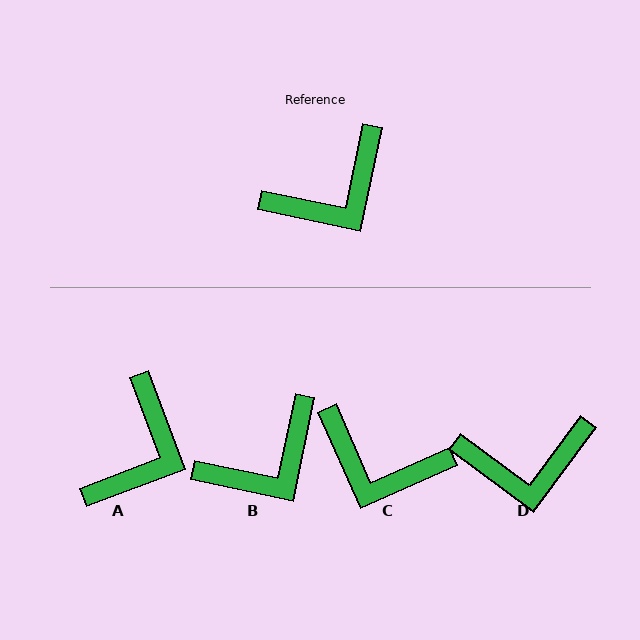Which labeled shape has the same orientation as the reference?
B.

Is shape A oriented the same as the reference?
No, it is off by about 32 degrees.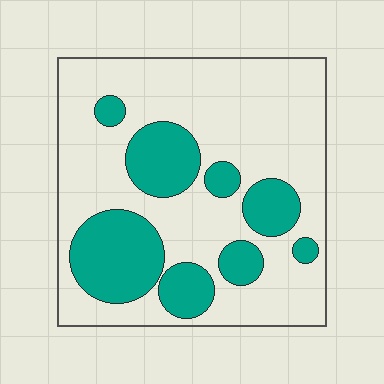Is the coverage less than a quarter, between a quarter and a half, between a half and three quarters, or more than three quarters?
Between a quarter and a half.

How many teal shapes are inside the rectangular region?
8.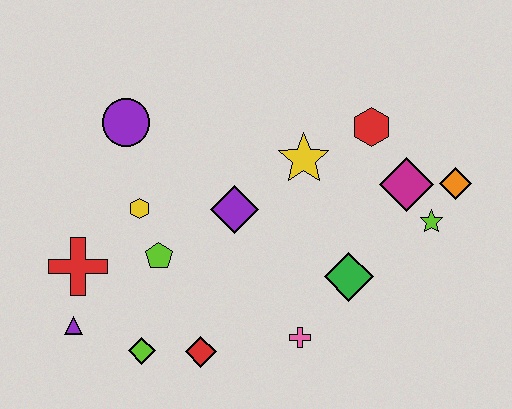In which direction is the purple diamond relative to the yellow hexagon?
The purple diamond is to the right of the yellow hexagon.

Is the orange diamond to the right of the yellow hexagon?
Yes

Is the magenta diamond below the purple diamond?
No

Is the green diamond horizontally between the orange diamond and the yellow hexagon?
Yes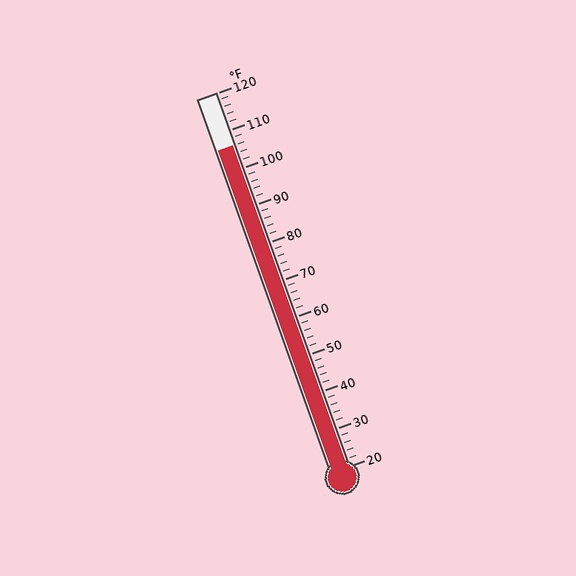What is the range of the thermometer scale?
The thermometer scale ranges from 20°F to 120°F.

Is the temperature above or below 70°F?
The temperature is above 70°F.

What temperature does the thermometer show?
The thermometer shows approximately 106°F.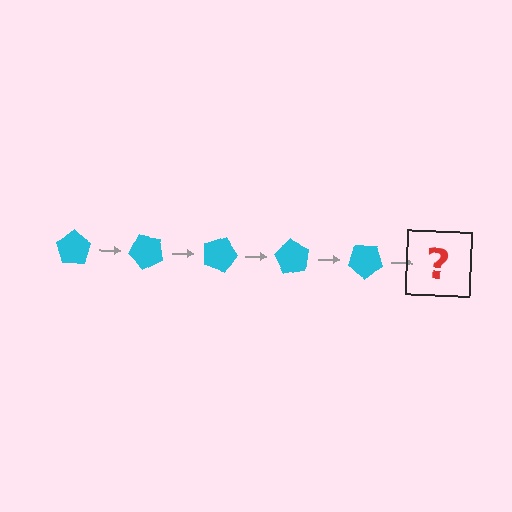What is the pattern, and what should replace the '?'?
The pattern is that the pentagon rotates 45 degrees each step. The '?' should be a cyan pentagon rotated 225 degrees.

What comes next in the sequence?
The next element should be a cyan pentagon rotated 225 degrees.